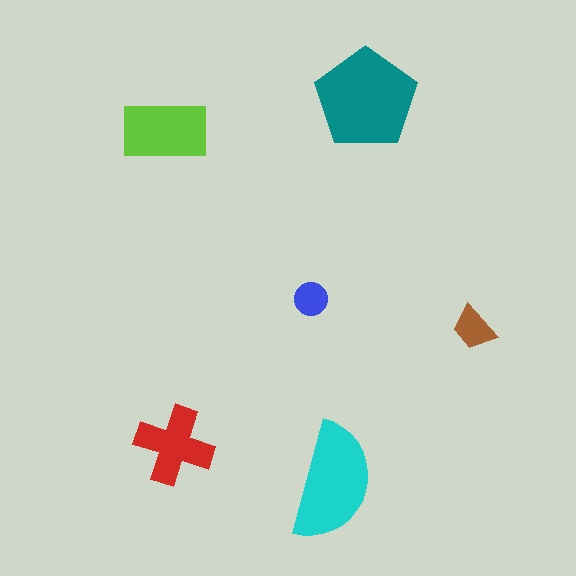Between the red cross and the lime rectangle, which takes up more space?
The lime rectangle.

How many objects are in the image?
There are 6 objects in the image.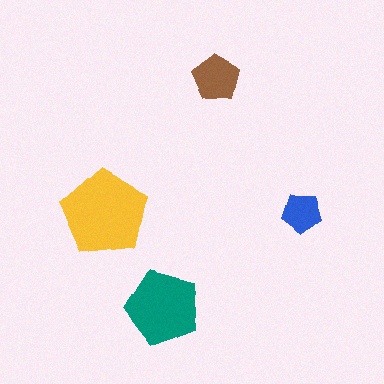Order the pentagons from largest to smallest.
the yellow one, the teal one, the brown one, the blue one.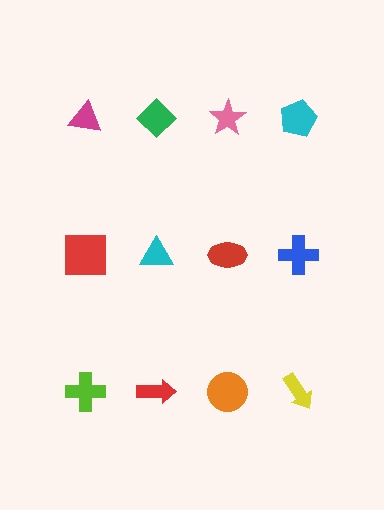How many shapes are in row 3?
4 shapes.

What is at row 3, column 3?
An orange circle.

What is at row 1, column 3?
A pink star.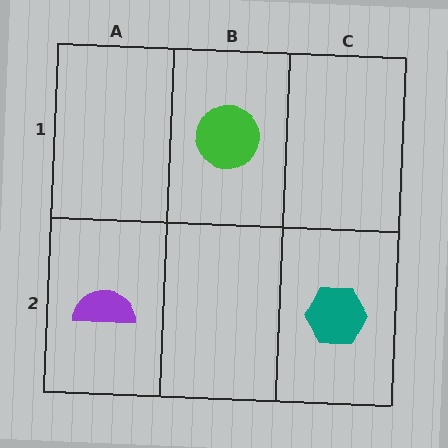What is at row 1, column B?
A green circle.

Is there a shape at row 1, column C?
No, that cell is empty.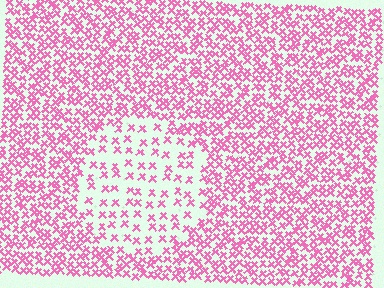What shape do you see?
I see a circle.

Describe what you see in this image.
The image contains small pink elements arranged at two different densities. A circle-shaped region is visible where the elements are less densely packed than the surrounding area.